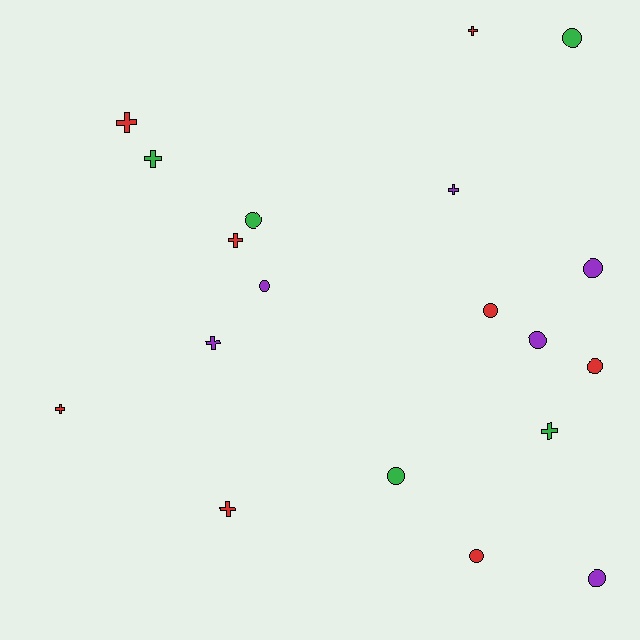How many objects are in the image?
There are 19 objects.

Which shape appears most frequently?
Circle, with 10 objects.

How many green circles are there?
There are 3 green circles.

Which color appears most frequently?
Red, with 8 objects.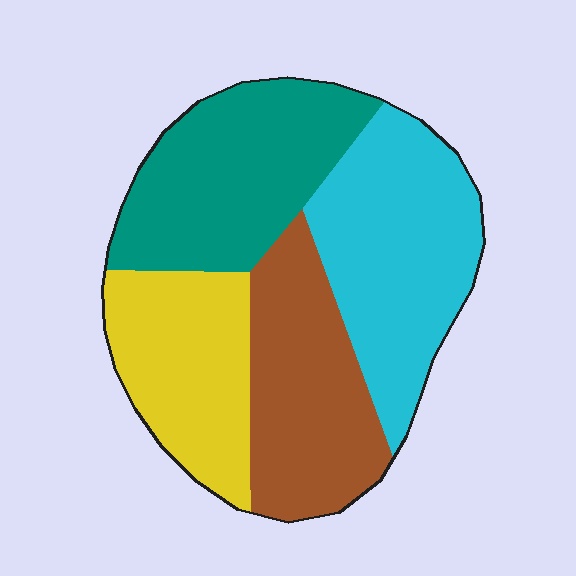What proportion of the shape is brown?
Brown covers roughly 25% of the shape.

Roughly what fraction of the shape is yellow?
Yellow takes up about one fifth (1/5) of the shape.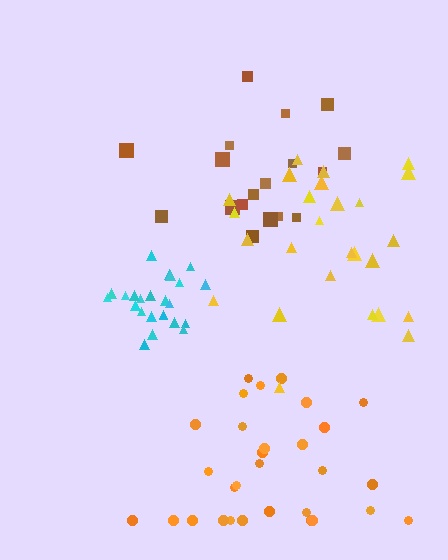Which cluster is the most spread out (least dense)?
Brown.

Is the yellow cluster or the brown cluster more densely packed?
Yellow.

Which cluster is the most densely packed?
Cyan.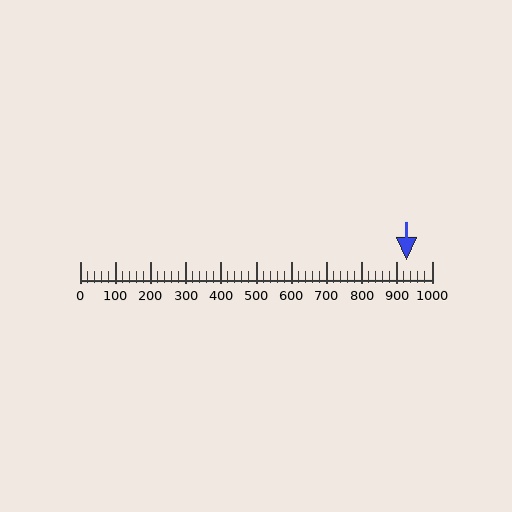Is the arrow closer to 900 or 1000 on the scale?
The arrow is closer to 900.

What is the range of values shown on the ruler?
The ruler shows values from 0 to 1000.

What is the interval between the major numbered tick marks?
The major tick marks are spaced 100 units apart.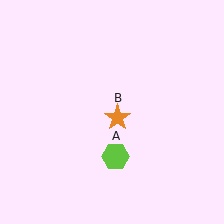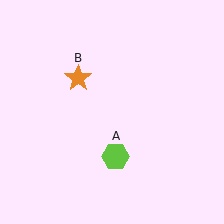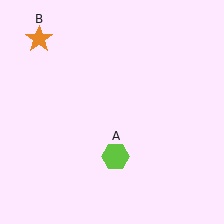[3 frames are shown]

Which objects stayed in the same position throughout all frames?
Lime hexagon (object A) remained stationary.